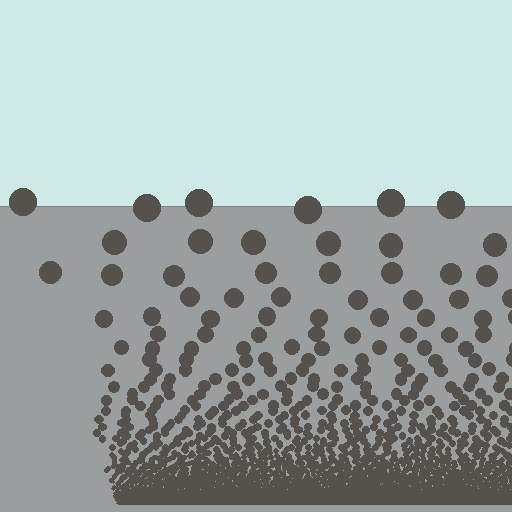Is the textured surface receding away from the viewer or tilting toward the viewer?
The surface appears to tilt toward the viewer. Texture elements get larger and sparser toward the top.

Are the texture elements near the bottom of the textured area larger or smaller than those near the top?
Smaller. The gradient is inverted — elements near the bottom are smaller and denser.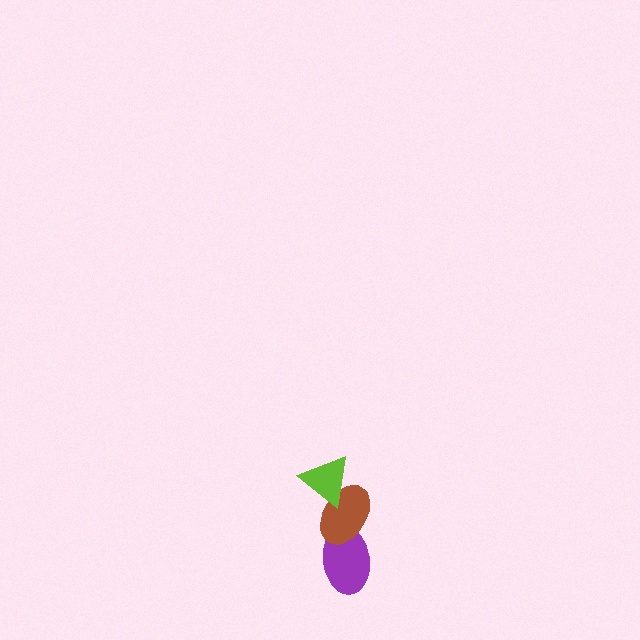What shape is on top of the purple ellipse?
The brown ellipse is on top of the purple ellipse.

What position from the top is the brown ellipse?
The brown ellipse is 2nd from the top.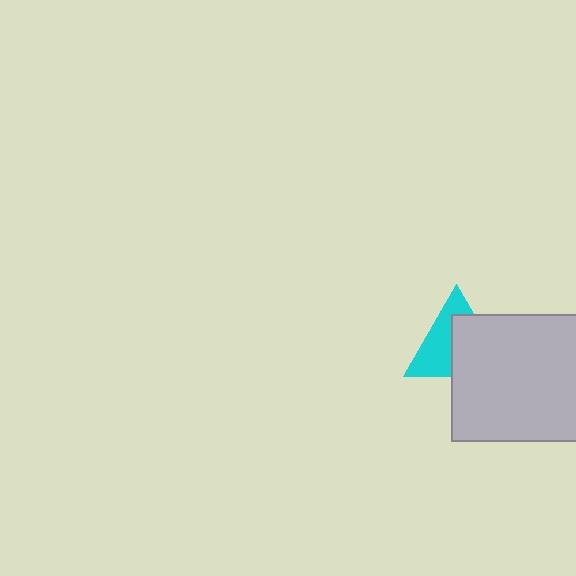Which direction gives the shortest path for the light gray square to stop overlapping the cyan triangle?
Moving toward the lower-right gives the shortest separation.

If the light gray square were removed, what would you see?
You would see the complete cyan triangle.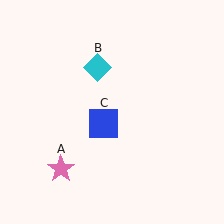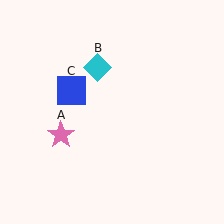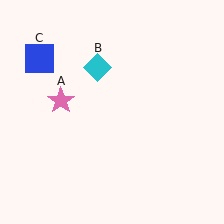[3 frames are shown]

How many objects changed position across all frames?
2 objects changed position: pink star (object A), blue square (object C).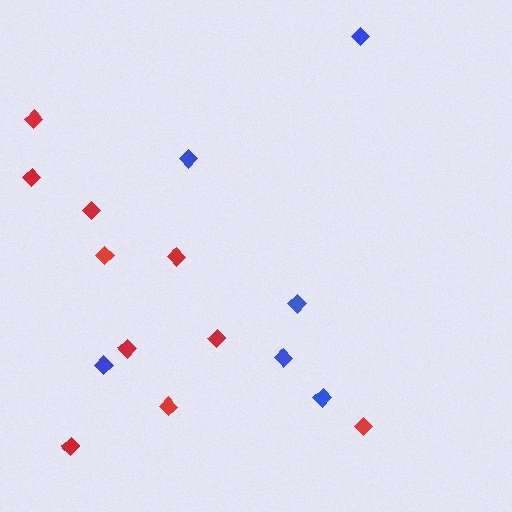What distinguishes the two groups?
There are 2 groups: one group of blue diamonds (6) and one group of red diamonds (10).